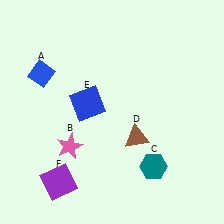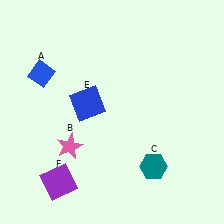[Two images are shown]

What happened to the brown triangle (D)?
The brown triangle (D) was removed in Image 2. It was in the bottom-right area of Image 1.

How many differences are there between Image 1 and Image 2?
There is 1 difference between the two images.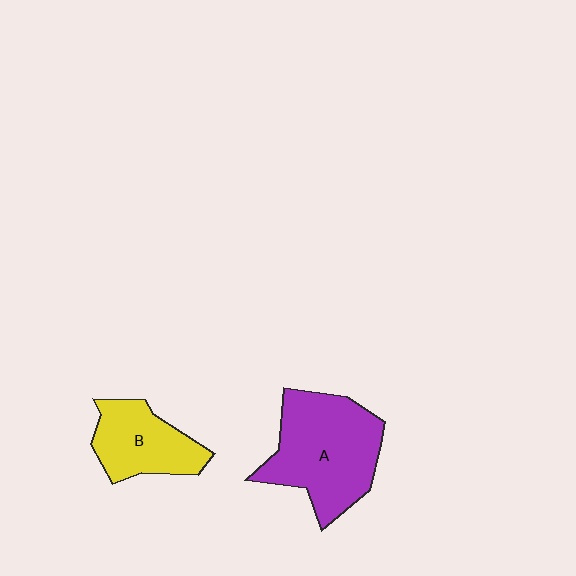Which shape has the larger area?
Shape A (purple).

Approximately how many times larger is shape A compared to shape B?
Approximately 1.6 times.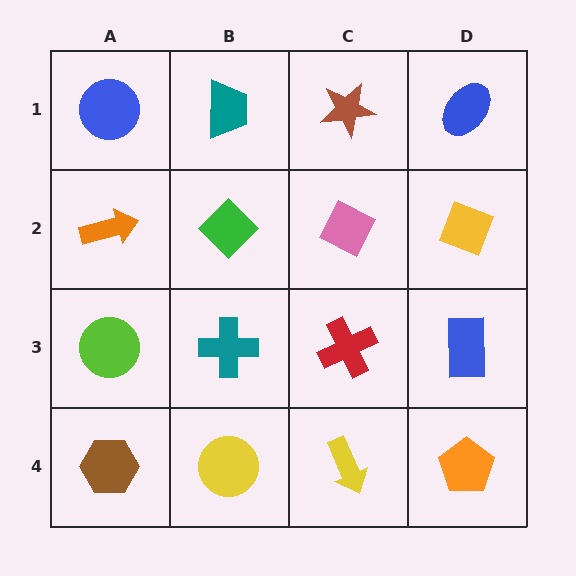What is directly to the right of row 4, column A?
A yellow circle.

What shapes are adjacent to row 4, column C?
A red cross (row 3, column C), a yellow circle (row 4, column B), an orange pentagon (row 4, column D).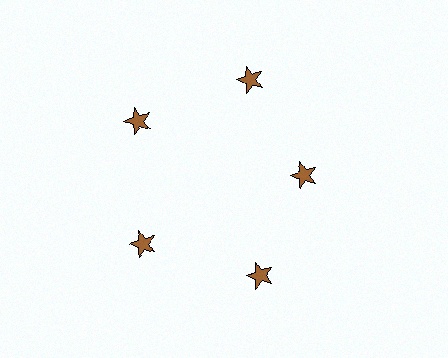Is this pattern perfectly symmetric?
No. The 5 brown stars are arranged in a ring, but one element near the 3 o'clock position is pulled inward toward the center, breaking the 5-fold rotational symmetry.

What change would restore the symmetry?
The symmetry would be restored by moving it outward, back onto the ring so that all 5 stars sit at equal angles and equal distance from the center.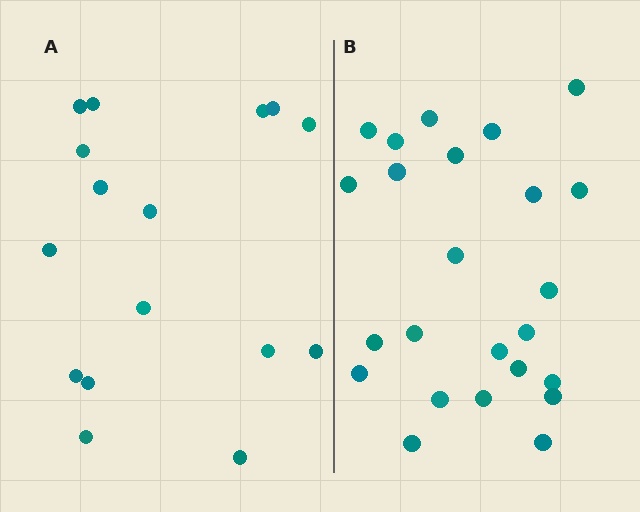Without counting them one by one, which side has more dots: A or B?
Region B (the right region) has more dots.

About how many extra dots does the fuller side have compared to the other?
Region B has roughly 8 or so more dots than region A.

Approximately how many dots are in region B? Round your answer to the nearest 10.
About 20 dots. (The exact count is 24, which rounds to 20.)